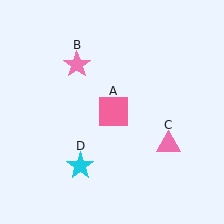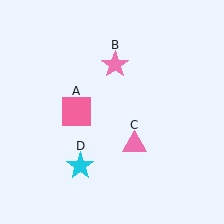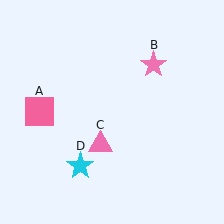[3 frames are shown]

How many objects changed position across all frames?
3 objects changed position: pink square (object A), pink star (object B), pink triangle (object C).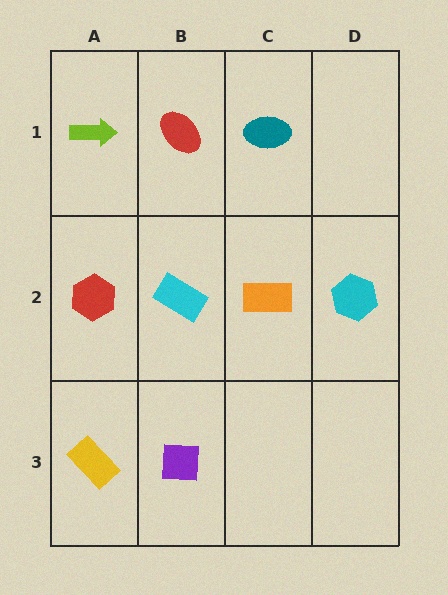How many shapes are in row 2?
4 shapes.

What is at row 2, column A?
A red hexagon.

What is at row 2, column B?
A cyan rectangle.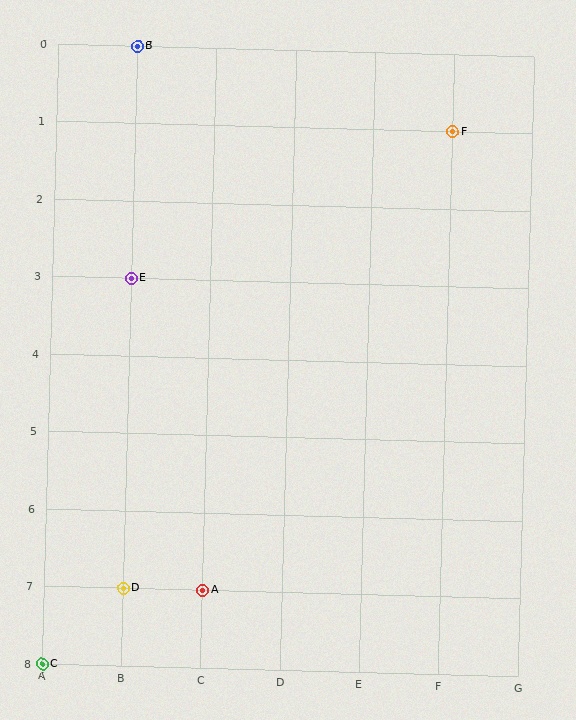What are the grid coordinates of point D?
Point D is at grid coordinates (B, 7).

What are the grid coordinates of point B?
Point B is at grid coordinates (B, 0).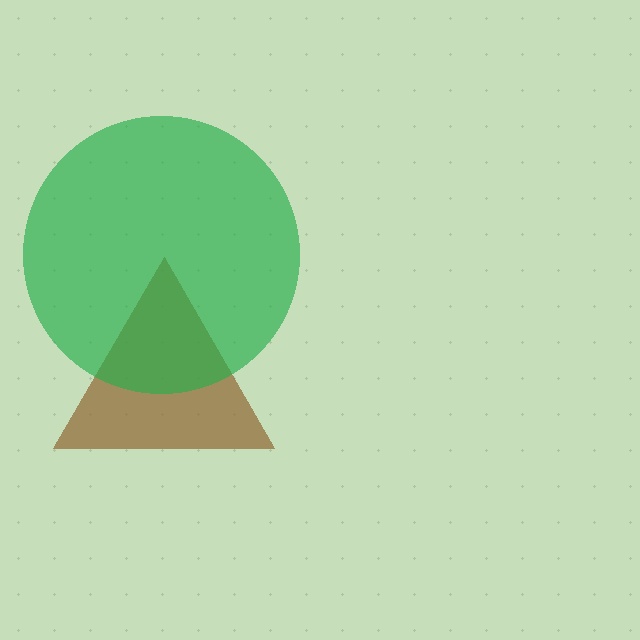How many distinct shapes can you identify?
There are 2 distinct shapes: a brown triangle, a green circle.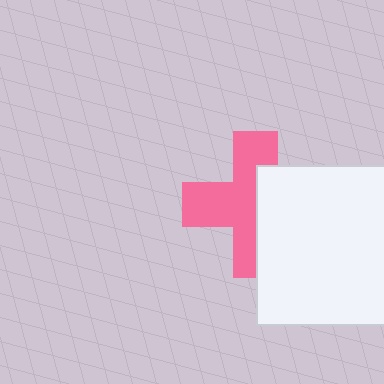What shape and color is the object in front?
The object in front is a white square.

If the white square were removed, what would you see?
You would see the complete pink cross.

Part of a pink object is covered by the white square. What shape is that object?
It is a cross.